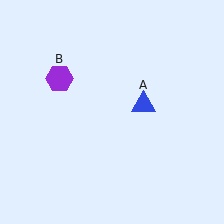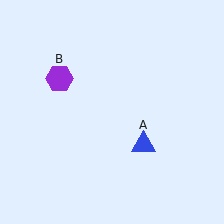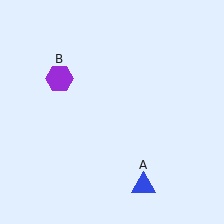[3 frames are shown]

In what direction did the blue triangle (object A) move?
The blue triangle (object A) moved down.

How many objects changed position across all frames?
1 object changed position: blue triangle (object A).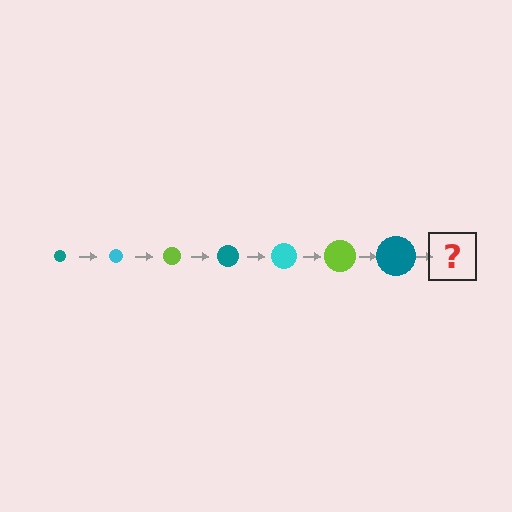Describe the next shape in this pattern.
It should be a cyan circle, larger than the previous one.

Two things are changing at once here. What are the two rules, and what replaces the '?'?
The two rules are that the circle grows larger each step and the color cycles through teal, cyan, and lime. The '?' should be a cyan circle, larger than the previous one.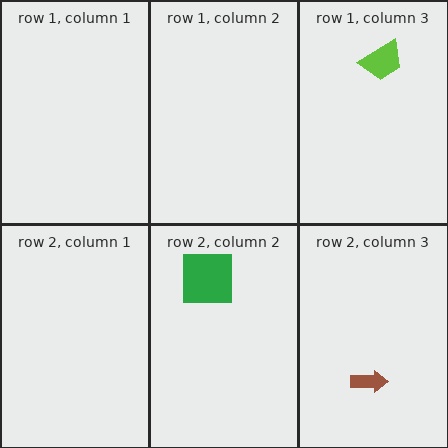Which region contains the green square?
The row 2, column 2 region.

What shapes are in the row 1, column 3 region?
The lime trapezoid.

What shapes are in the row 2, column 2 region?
The green square.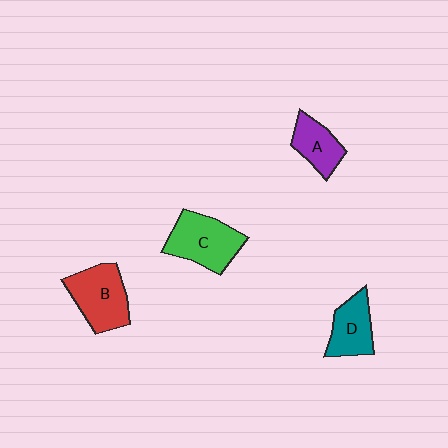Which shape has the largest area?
Shape C (green).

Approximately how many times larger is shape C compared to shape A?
Approximately 1.6 times.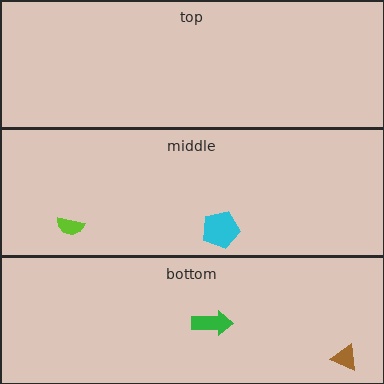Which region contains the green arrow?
The bottom region.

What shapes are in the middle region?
The cyan pentagon, the lime semicircle.